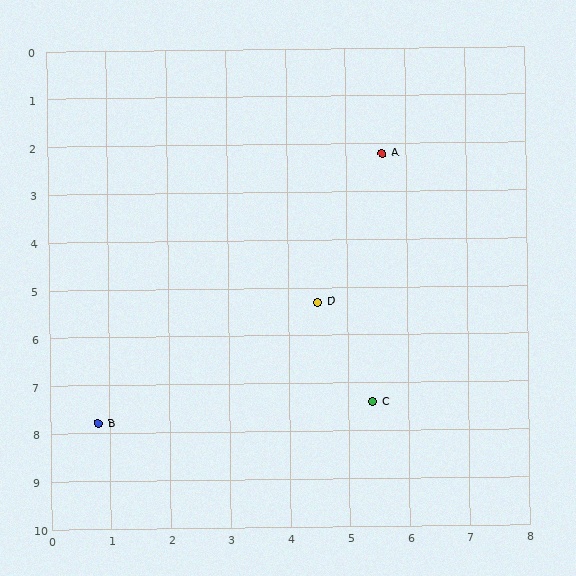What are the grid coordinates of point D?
Point D is at approximately (4.5, 5.3).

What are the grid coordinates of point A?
Point A is at approximately (5.6, 2.2).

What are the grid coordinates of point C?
Point C is at approximately (5.4, 7.4).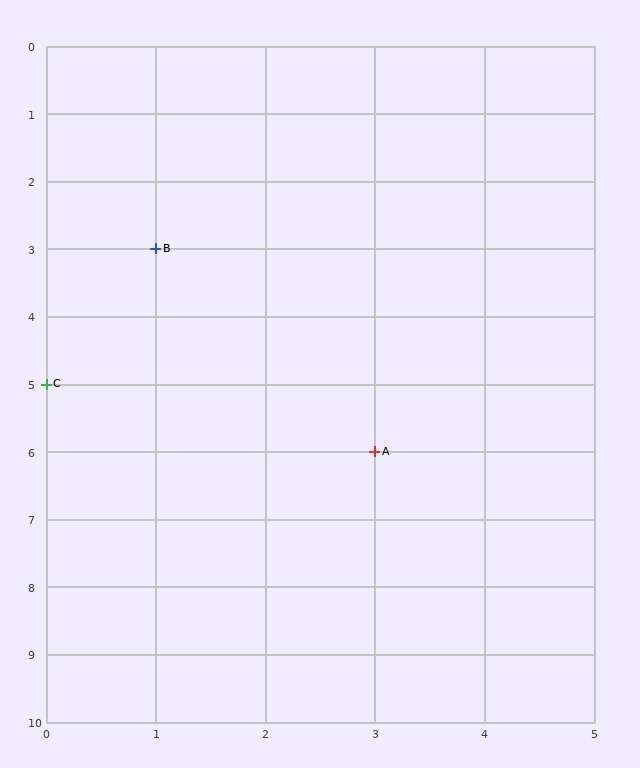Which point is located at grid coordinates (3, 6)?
Point A is at (3, 6).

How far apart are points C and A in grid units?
Points C and A are 3 columns and 1 row apart (about 3.2 grid units diagonally).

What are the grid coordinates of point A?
Point A is at grid coordinates (3, 6).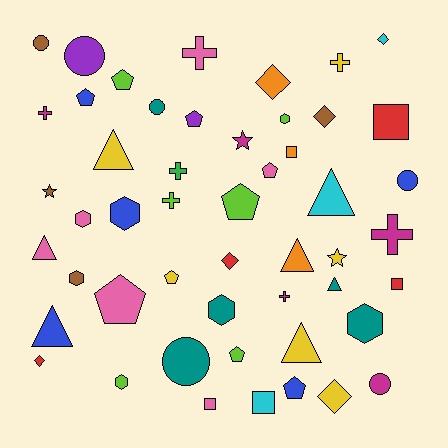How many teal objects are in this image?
There are 5 teal objects.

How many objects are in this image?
There are 50 objects.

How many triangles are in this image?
There are 7 triangles.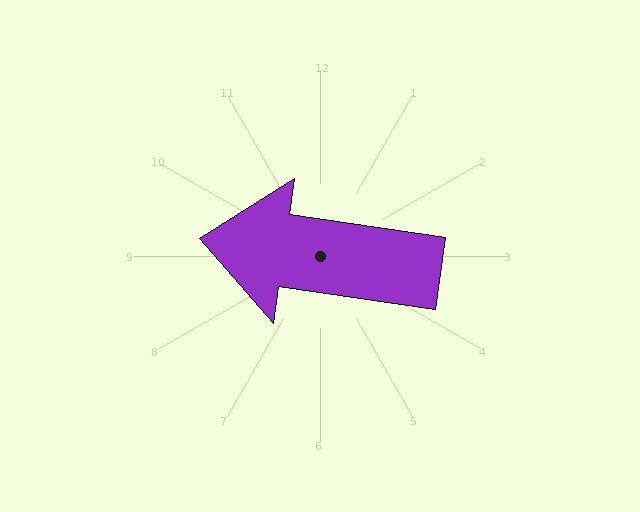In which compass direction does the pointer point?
West.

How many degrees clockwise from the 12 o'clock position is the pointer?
Approximately 278 degrees.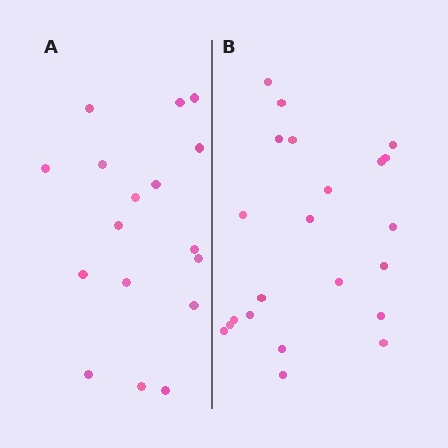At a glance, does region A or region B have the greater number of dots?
Region B (the right region) has more dots.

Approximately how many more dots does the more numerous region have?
Region B has about 5 more dots than region A.